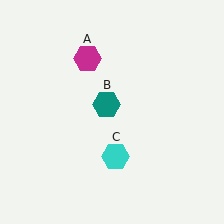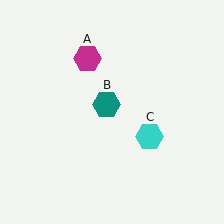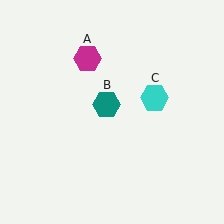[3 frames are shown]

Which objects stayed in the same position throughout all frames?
Magenta hexagon (object A) and teal hexagon (object B) remained stationary.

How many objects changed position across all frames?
1 object changed position: cyan hexagon (object C).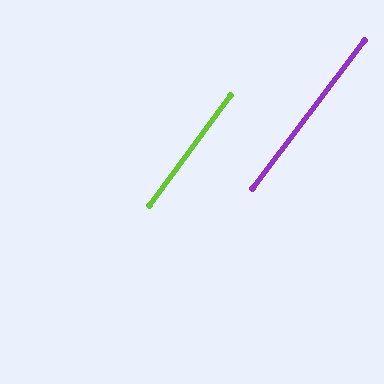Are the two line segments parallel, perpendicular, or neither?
Parallel — their directions differ by only 0.6°.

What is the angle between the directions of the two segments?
Approximately 1 degree.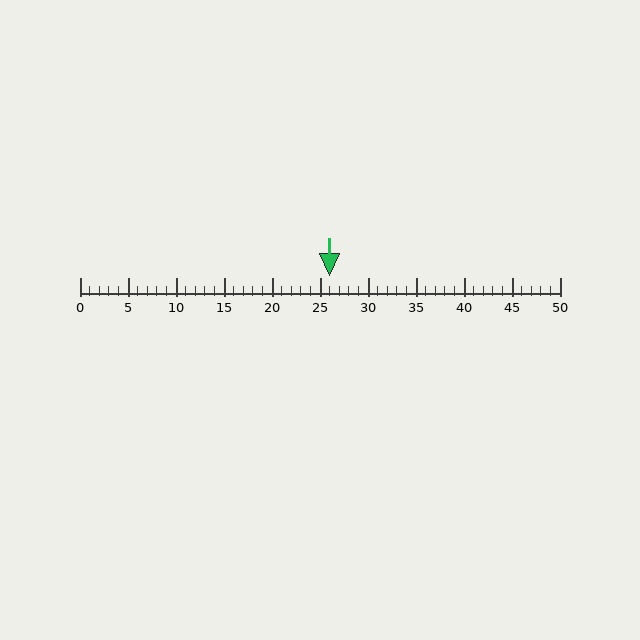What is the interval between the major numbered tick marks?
The major tick marks are spaced 5 units apart.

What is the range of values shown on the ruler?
The ruler shows values from 0 to 50.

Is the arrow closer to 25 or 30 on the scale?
The arrow is closer to 25.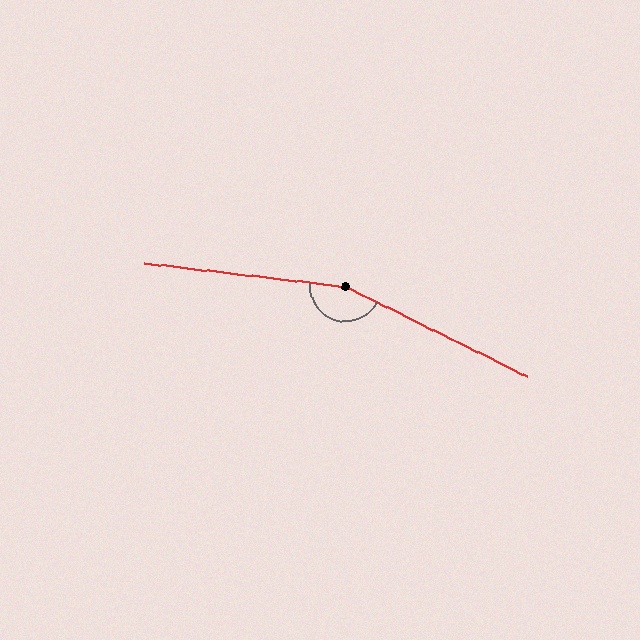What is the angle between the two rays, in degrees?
Approximately 160 degrees.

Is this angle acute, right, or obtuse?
It is obtuse.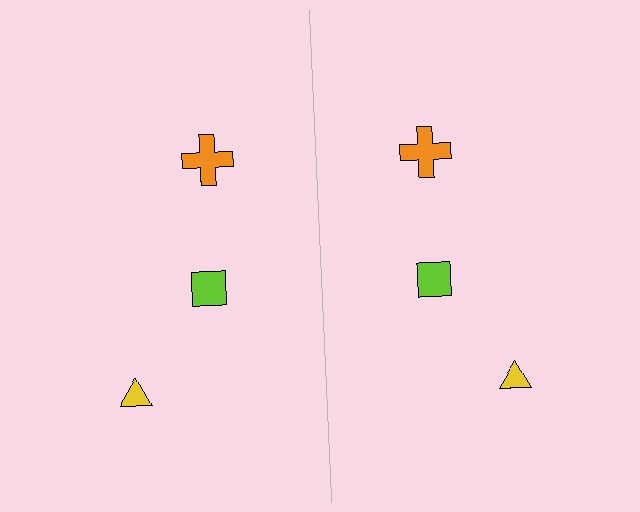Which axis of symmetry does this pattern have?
The pattern has a vertical axis of symmetry running through the center of the image.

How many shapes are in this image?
There are 6 shapes in this image.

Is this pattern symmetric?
Yes, this pattern has bilateral (reflection) symmetry.